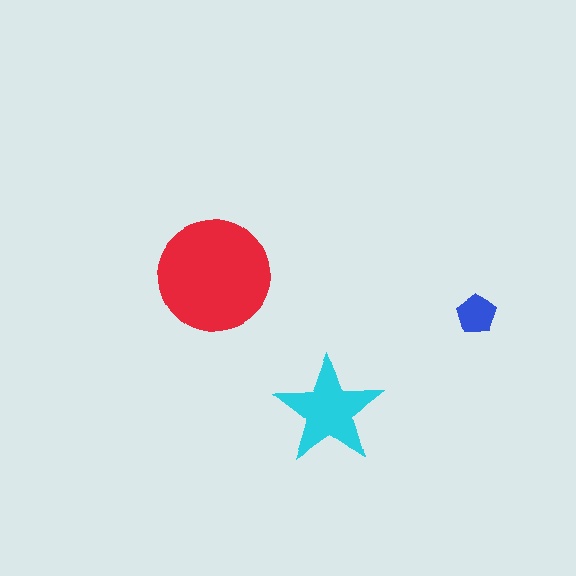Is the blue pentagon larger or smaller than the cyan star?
Smaller.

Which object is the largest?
The red circle.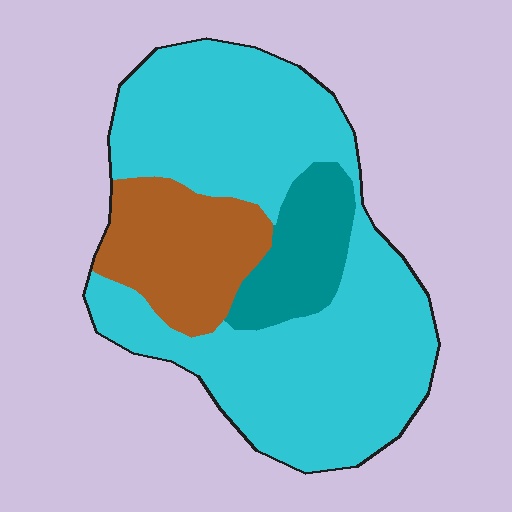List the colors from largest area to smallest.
From largest to smallest: cyan, brown, teal.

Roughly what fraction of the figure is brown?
Brown covers 18% of the figure.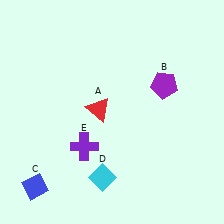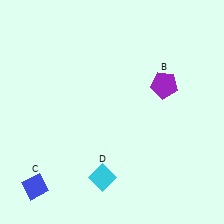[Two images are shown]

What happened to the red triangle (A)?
The red triangle (A) was removed in Image 2. It was in the top-left area of Image 1.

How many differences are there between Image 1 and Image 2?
There are 2 differences between the two images.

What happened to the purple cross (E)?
The purple cross (E) was removed in Image 2. It was in the bottom-left area of Image 1.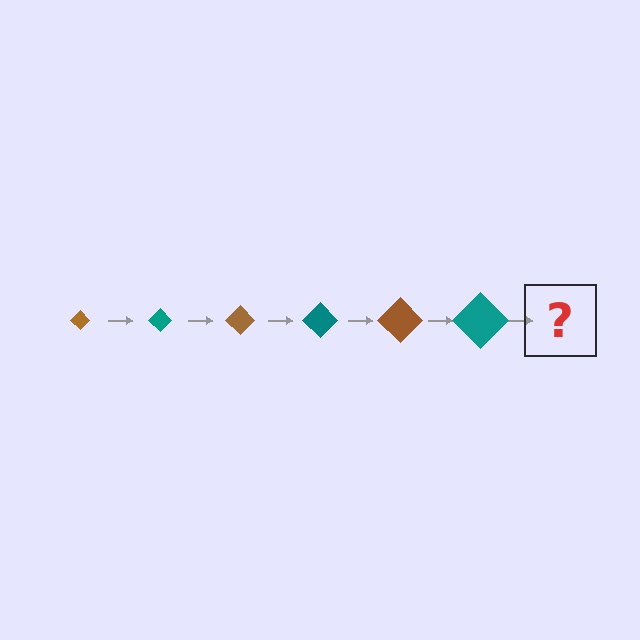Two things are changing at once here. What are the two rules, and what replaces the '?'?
The two rules are that the diamond grows larger each step and the color cycles through brown and teal. The '?' should be a brown diamond, larger than the previous one.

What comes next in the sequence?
The next element should be a brown diamond, larger than the previous one.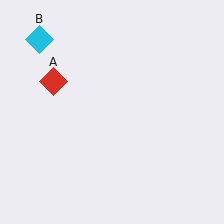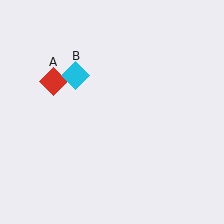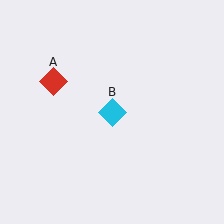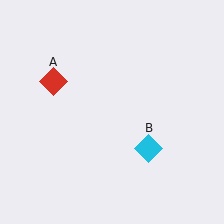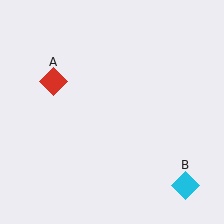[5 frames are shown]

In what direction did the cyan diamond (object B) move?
The cyan diamond (object B) moved down and to the right.